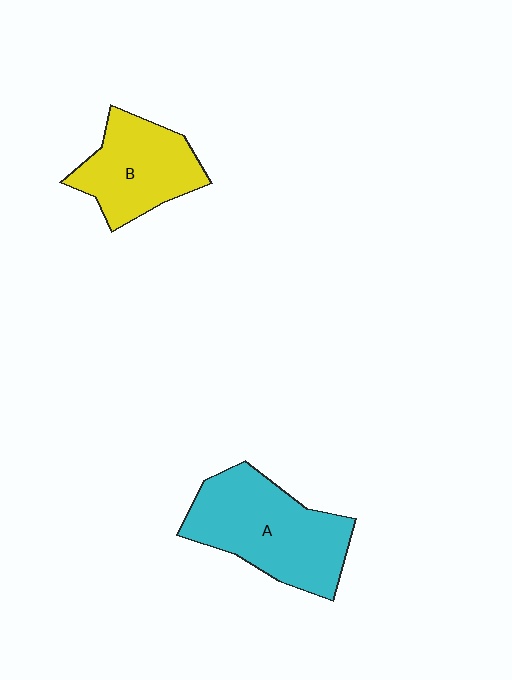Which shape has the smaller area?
Shape B (yellow).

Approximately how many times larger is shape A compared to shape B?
Approximately 1.4 times.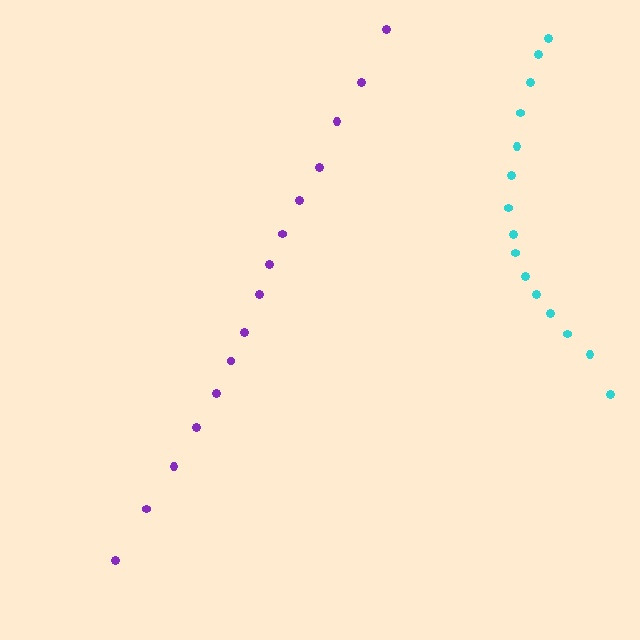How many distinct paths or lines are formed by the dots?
There are 2 distinct paths.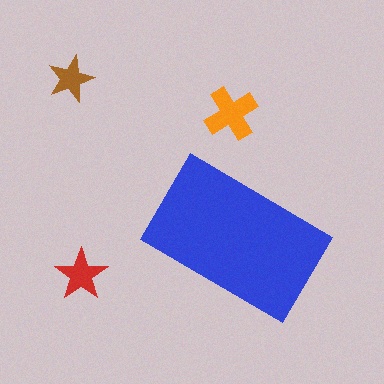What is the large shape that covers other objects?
A blue rectangle.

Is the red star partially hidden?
No, the red star is fully visible.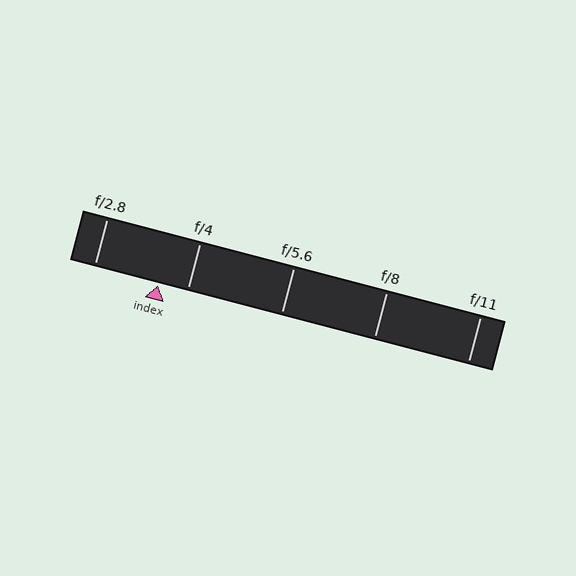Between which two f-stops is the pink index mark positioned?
The index mark is between f/2.8 and f/4.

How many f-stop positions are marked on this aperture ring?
There are 5 f-stop positions marked.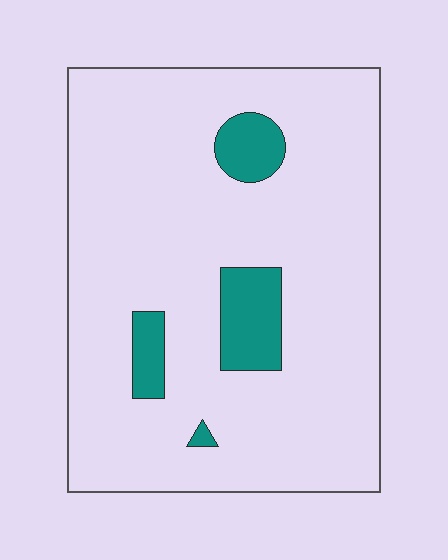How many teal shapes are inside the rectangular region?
4.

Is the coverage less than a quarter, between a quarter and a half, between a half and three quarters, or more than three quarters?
Less than a quarter.